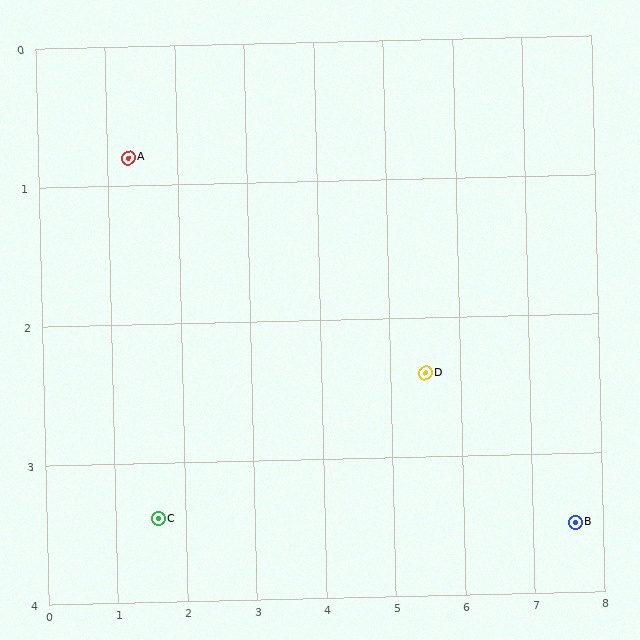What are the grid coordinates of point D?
Point D is at approximately (5.5, 2.4).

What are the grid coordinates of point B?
Point B is at approximately (7.6, 3.5).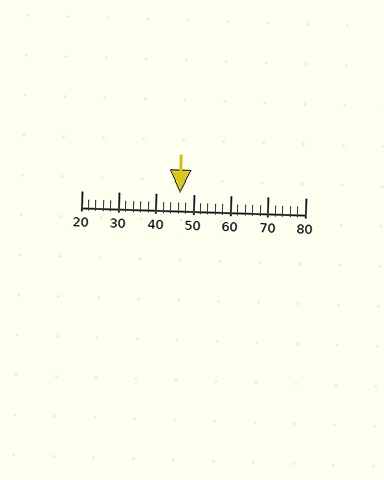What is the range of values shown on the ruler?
The ruler shows values from 20 to 80.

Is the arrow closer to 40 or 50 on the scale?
The arrow is closer to 50.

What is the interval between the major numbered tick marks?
The major tick marks are spaced 10 units apart.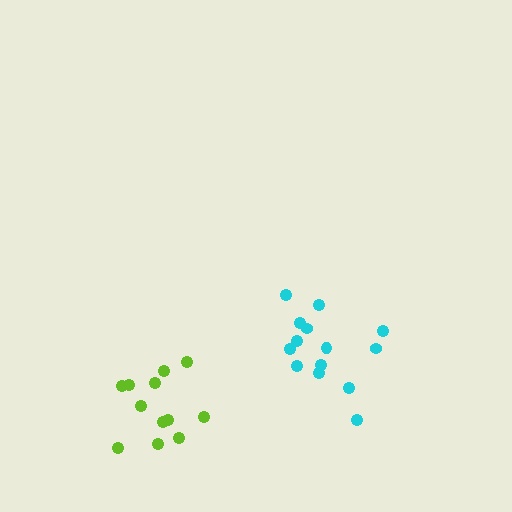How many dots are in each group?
Group 1: 14 dots, Group 2: 12 dots (26 total).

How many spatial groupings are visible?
There are 2 spatial groupings.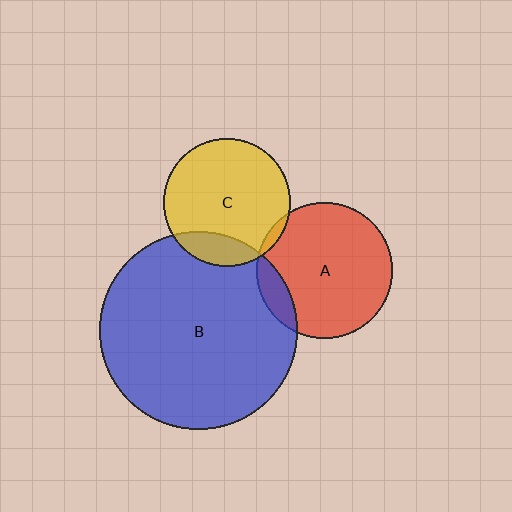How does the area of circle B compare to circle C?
Approximately 2.4 times.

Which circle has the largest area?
Circle B (blue).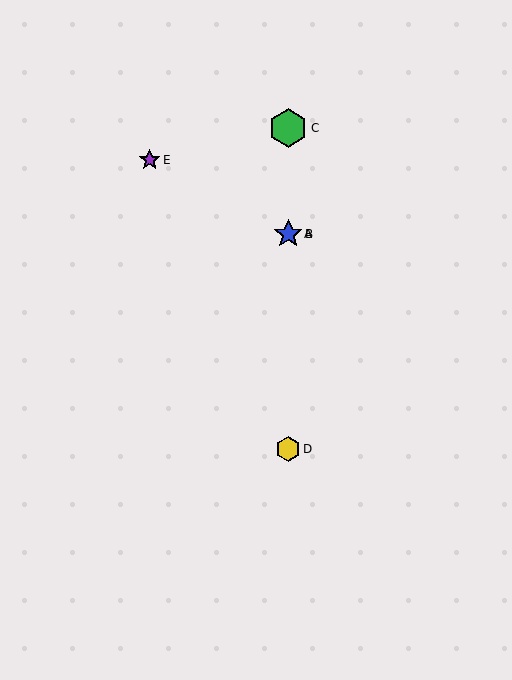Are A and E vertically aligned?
No, A is at x≈288 and E is at x≈150.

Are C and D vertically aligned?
Yes, both are at x≈288.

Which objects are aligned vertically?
Objects A, B, C, D are aligned vertically.